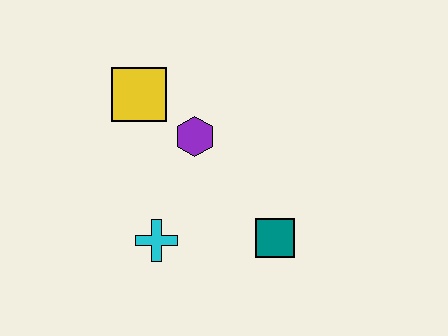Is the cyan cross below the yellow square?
Yes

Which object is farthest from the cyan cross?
The yellow square is farthest from the cyan cross.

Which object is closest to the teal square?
The cyan cross is closest to the teal square.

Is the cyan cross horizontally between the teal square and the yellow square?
Yes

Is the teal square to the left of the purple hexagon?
No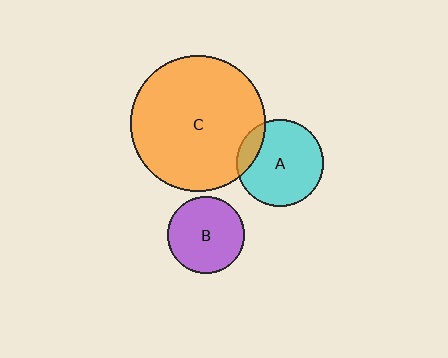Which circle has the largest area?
Circle C (orange).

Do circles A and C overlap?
Yes.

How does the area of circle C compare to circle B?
Approximately 3.1 times.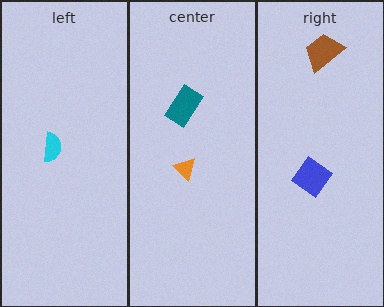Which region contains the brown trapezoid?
The right region.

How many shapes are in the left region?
1.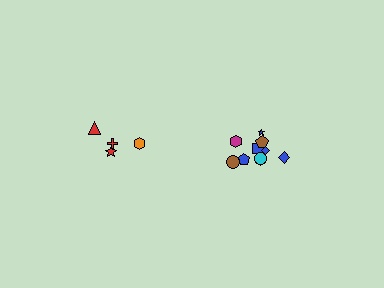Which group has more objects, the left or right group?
The right group.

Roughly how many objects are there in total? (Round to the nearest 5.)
Roughly 15 objects in total.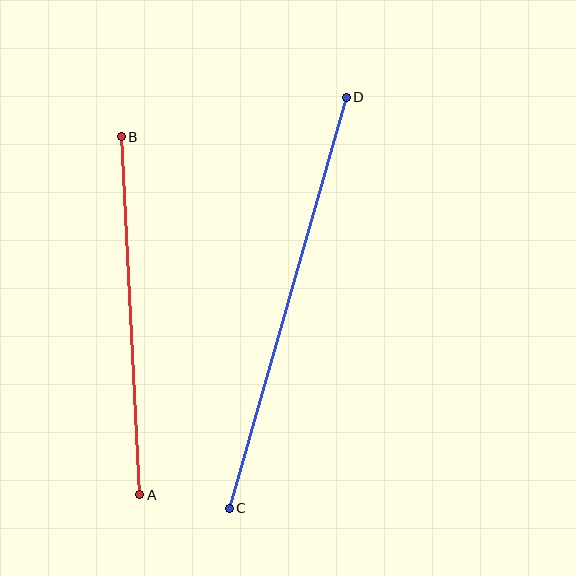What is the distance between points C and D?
The distance is approximately 427 pixels.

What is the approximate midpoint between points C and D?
The midpoint is at approximately (288, 303) pixels.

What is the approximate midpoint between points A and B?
The midpoint is at approximately (130, 316) pixels.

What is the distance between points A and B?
The distance is approximately 358 pixels.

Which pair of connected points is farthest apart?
Points C and D are farthest apart.